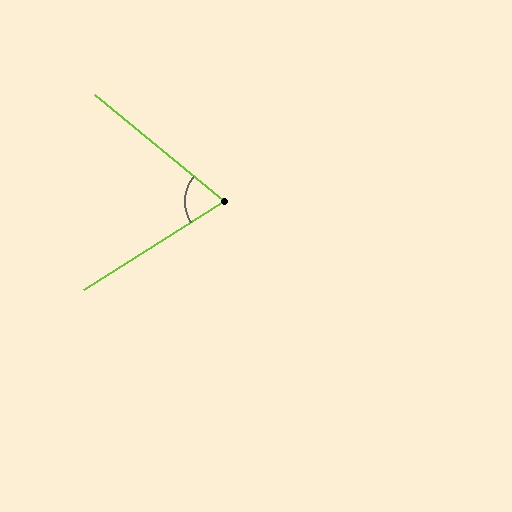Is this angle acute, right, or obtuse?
It is acute.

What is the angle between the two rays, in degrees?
Approximately 72 degrees.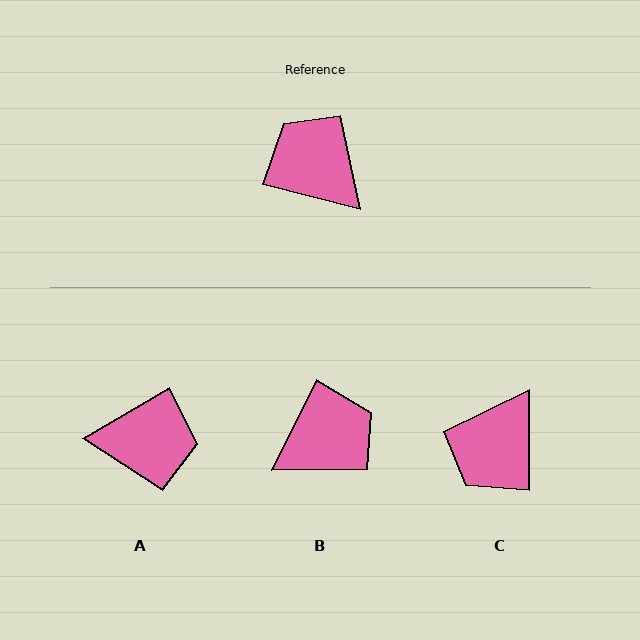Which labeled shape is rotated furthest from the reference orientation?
A, about 135 degrees away.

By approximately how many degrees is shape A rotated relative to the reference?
Approximately 135 degrees clockwise.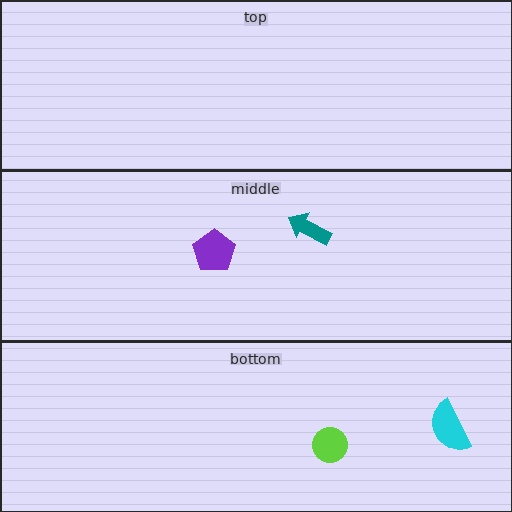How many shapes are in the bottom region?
2.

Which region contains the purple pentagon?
The middle region.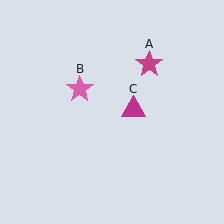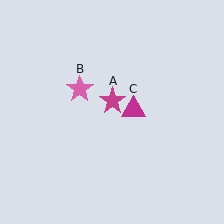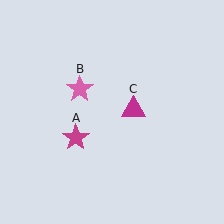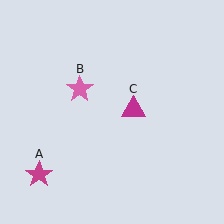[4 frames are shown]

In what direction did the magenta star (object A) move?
The magenta star (object A) moved down and to the left.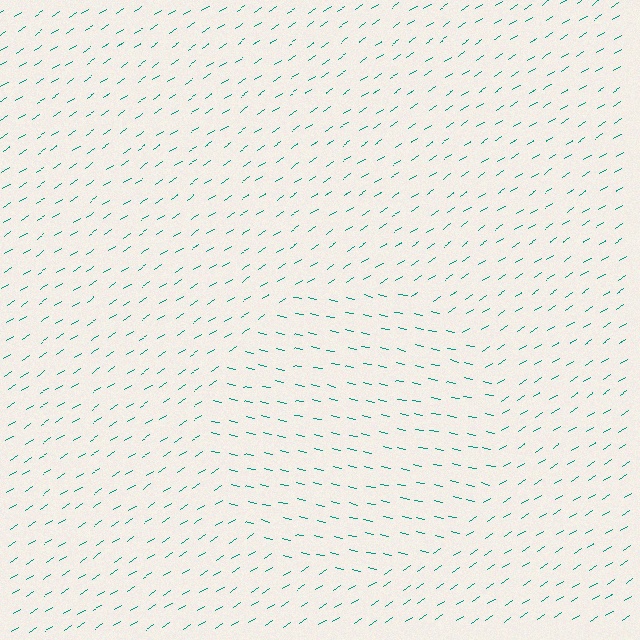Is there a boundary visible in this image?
Yes, there is a texture boundary formed by a change in line orientation.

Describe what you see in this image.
The image is filled with small teal line segments. A circle region in the image has lines oriented differently from the surrounding lines, creating a visible texture boundary.